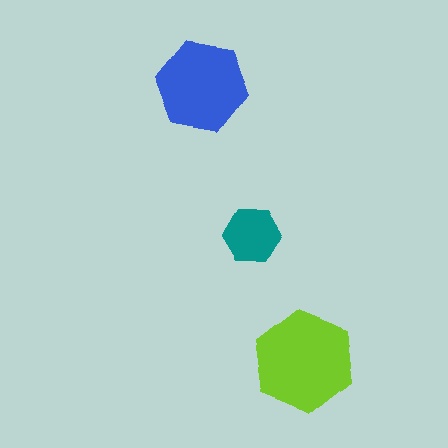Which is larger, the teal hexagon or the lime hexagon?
The lime one.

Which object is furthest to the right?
The lime hexagon is rightmost.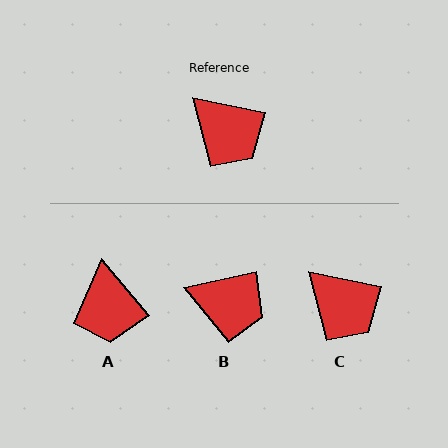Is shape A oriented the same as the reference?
No, it is off by about 38 degrees.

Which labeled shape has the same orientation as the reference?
C.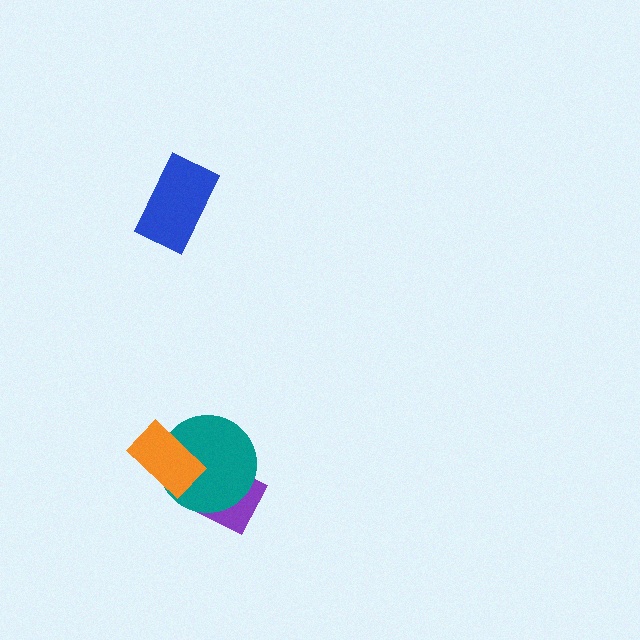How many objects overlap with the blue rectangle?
0 objects overlap with the blue rectangle.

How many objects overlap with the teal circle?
2 objects overlap with the teal circle.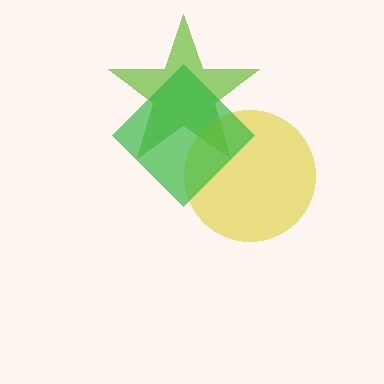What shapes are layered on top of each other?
The layered shapes are: a lime star, a yellow circle, a green diamond.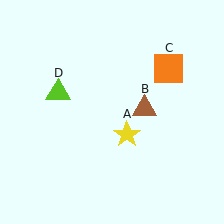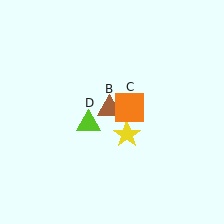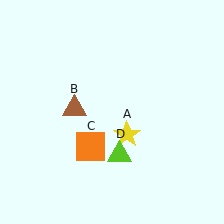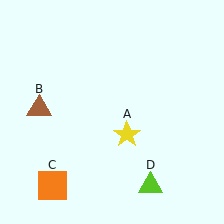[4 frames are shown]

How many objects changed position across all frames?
3 objects changed position: brown triangle (object B), orange square (object C), lime triangle (object D).